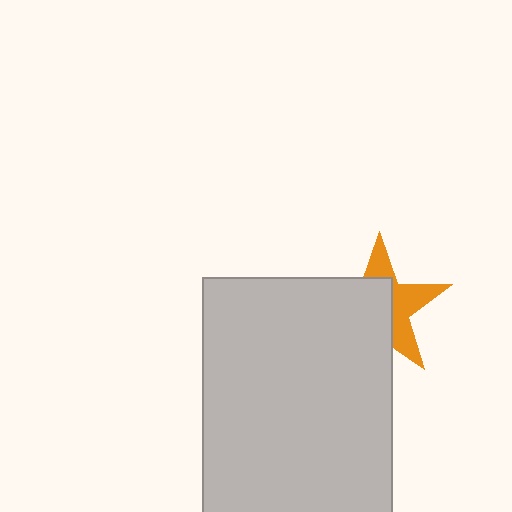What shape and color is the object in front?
The object in front is a light gray rectangle.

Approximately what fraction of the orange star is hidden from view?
Roughly 58% of the orange star is hidden behind the light gray rectangle.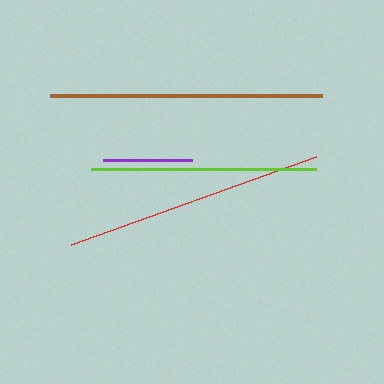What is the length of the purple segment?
The purple segment is approximately 89 pixels long.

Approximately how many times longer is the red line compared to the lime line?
The red line is approximately 1.2 times the length of the lime line.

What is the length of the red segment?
The red segment is approximately 260 pixels long.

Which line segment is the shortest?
The purple line is the shortest at approximately 89 pixels.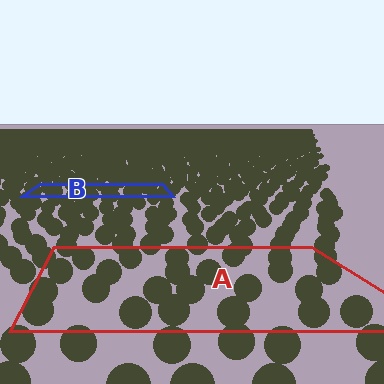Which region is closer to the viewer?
Region A is closer. The texture elements there are larger and more spread out.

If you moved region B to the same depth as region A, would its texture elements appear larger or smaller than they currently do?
They would appear larger. At a closer depth, the same texture elements are projected at a bigger on-screen size.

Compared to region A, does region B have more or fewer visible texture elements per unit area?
Region B has more texture elements per unit area — they are packed more densely because it is farther away.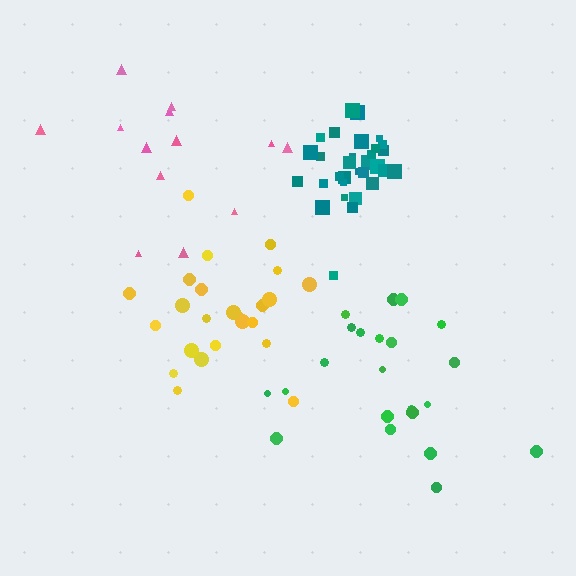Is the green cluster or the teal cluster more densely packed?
Teal.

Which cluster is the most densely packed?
Teal.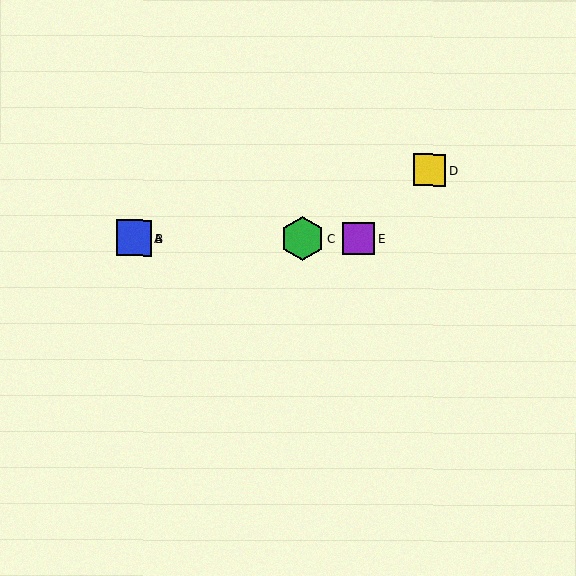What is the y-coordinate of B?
Object B is at y≈238.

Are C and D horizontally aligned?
No, C is at y≈239 and D is at y≈170.